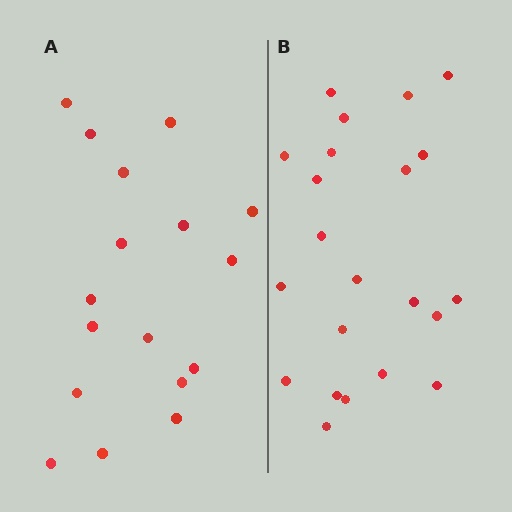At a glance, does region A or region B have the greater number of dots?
Region B (the right region) has more dots.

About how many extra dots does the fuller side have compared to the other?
Region B has about 5 more dots than region A.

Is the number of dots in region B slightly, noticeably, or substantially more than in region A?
Region B has noticeably more, but not dramatically so. The ratio is roughly 1.3 to 1.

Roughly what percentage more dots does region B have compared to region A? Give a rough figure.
About 30% more.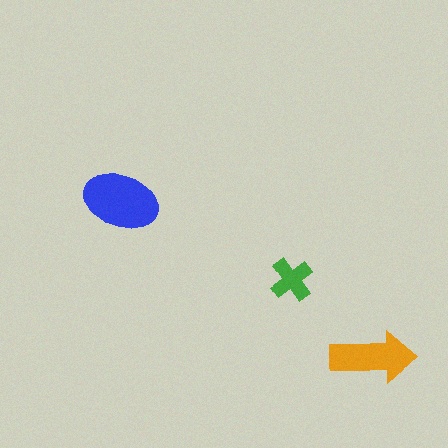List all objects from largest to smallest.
The blue ellipse, the orange arrow, the green cross.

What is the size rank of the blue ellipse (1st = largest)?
1st.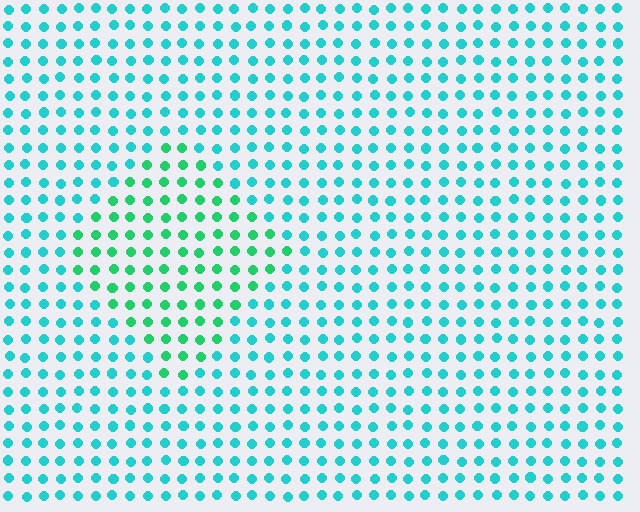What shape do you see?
I see a diamond.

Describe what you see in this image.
The image is filled with small cyan elements in a uniform arrangement. A diamond-shaped region is visible where the elements are tinted to a slightly different hue, forming a subtle color boundary.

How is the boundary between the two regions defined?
The boundary is defined purely by a slight shift in hue (about 34 degrees). Spacing, size, and orientation are identical on both sides.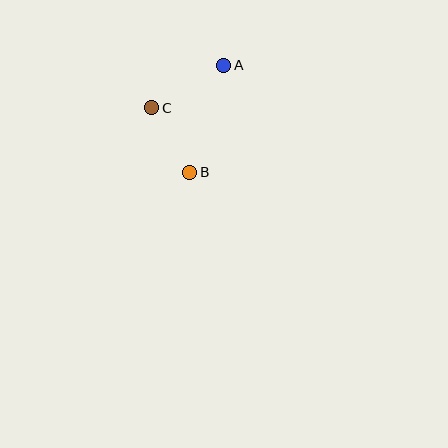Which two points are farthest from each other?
Points A and B are farthest from each other.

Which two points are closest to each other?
Points B and C are closest to each other.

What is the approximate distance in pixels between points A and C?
The distance between A and C is approximately 83 pixels.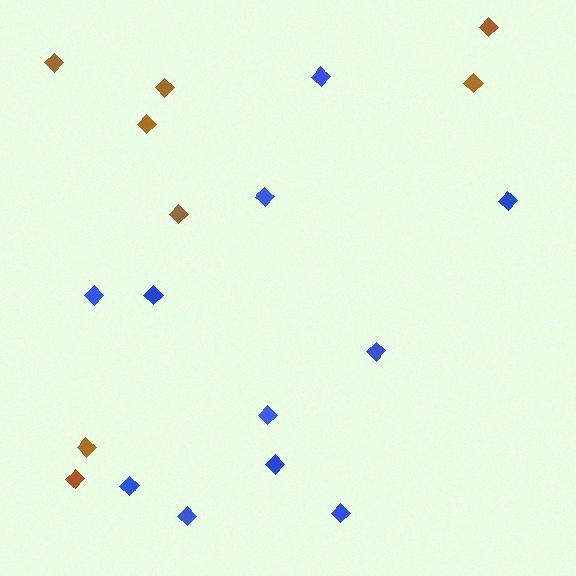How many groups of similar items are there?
There are 2 groups: one group of brown diamonds (8) and one group of blue diamonds (11).